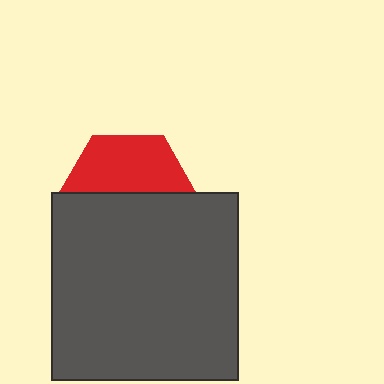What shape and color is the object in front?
The object in front is a dark gray square.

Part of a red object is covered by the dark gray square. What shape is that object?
It is a hexagon.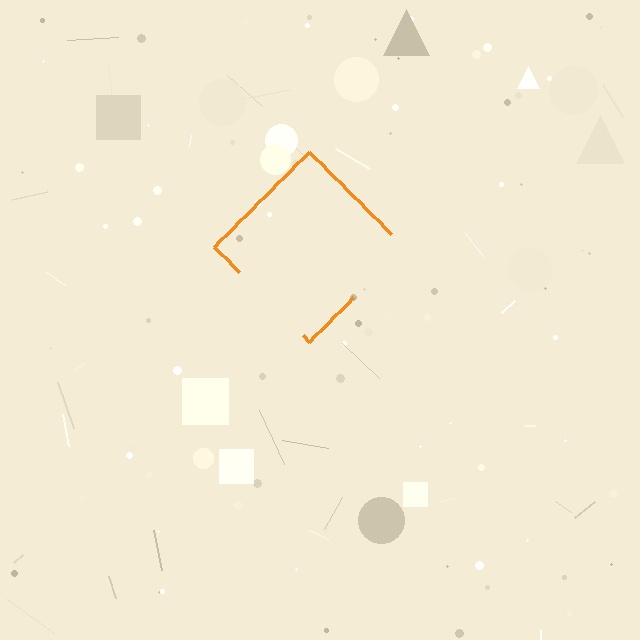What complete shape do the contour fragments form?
The contour fragments form a diamond.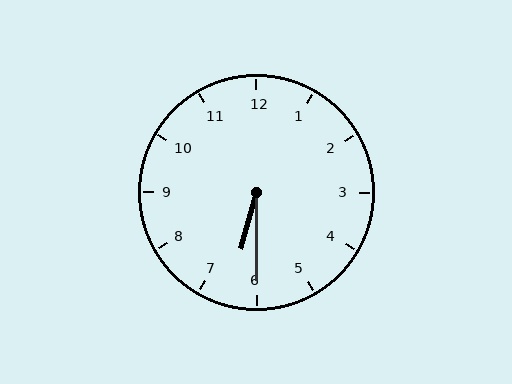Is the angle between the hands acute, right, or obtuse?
It is acute.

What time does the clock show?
6:30.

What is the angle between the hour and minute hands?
Approximately 15 degrees.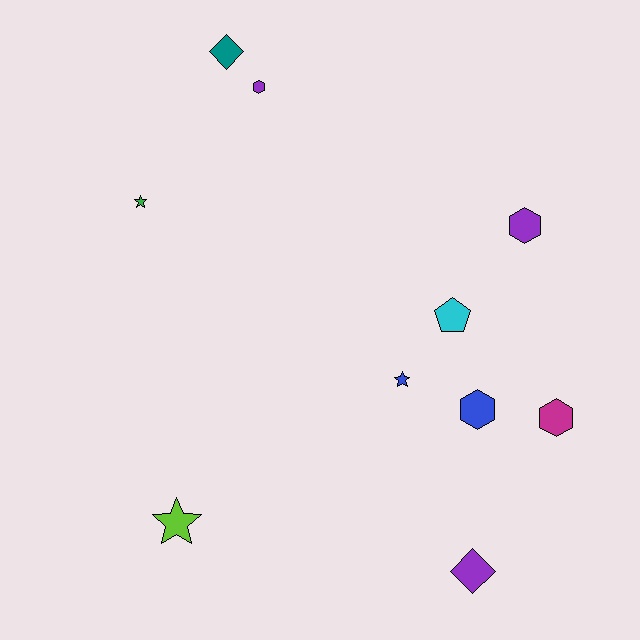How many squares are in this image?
There are no squares.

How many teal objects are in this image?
There is 1 teal object.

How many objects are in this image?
There are 10 objects.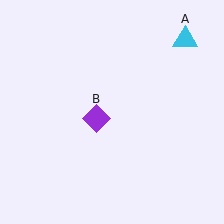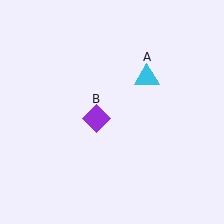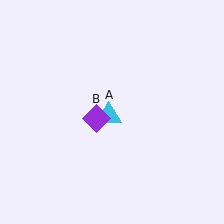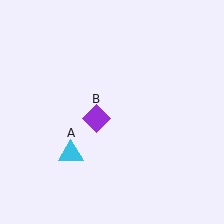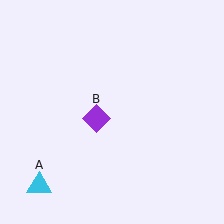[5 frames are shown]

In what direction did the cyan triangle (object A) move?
The cyan triangle (object A) moved down and to the left.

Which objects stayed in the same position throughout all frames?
Purple diamond (object B) remained stationary.